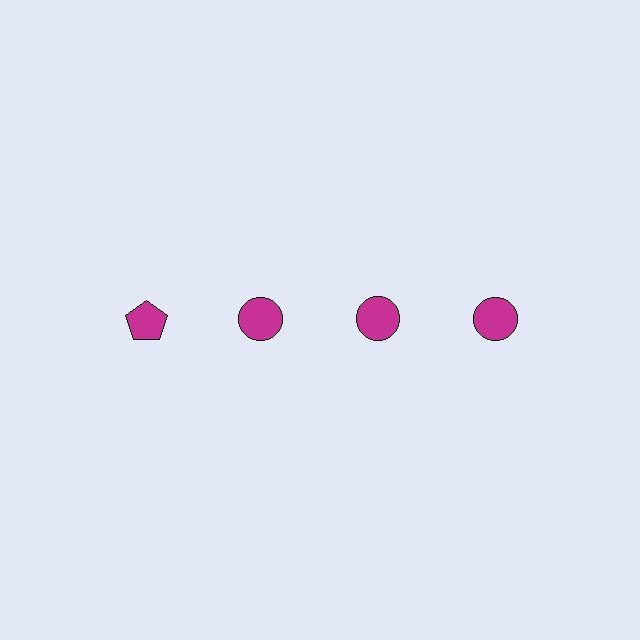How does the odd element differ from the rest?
It has a different shape: pentagon instead of circle.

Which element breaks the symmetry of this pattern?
The magenta pentagon in the top row, leftmost column breaks the symmetry. All other shapes are magenta circles.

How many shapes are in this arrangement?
There are 4 shapes arranged in a grid pattern.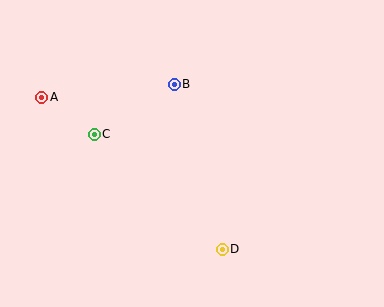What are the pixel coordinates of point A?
Point A is at (42, 97).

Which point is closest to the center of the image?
Point B at (174, 84) is closest to the center.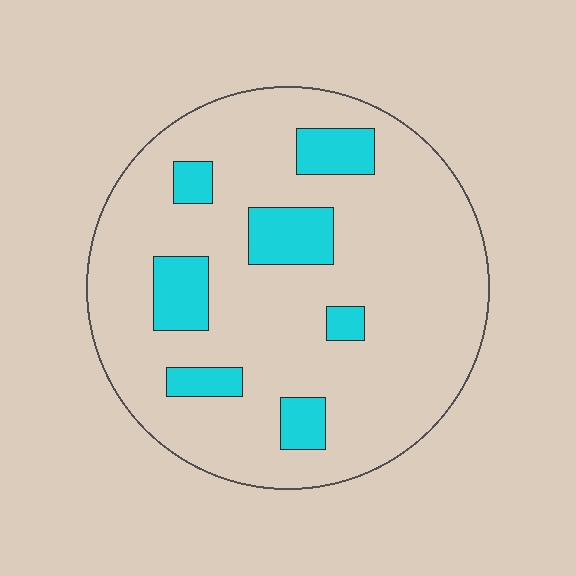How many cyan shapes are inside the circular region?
7.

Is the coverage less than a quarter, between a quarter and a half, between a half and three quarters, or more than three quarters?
Less than a quarter.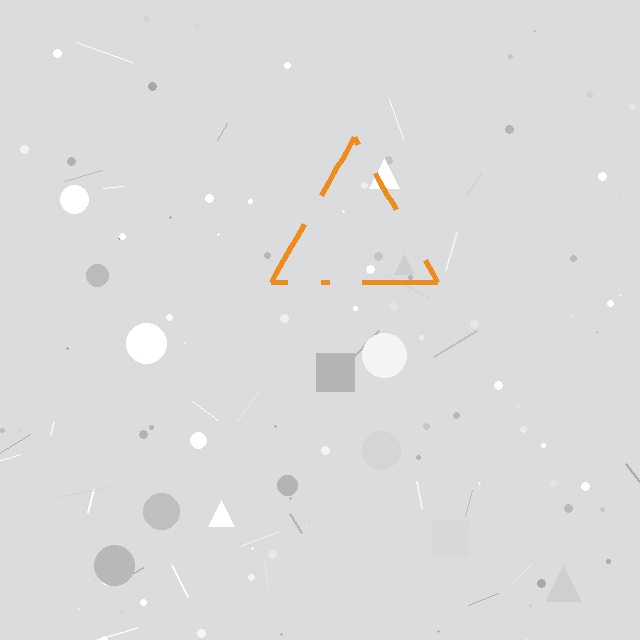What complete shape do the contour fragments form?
The contour fragments form a triangle.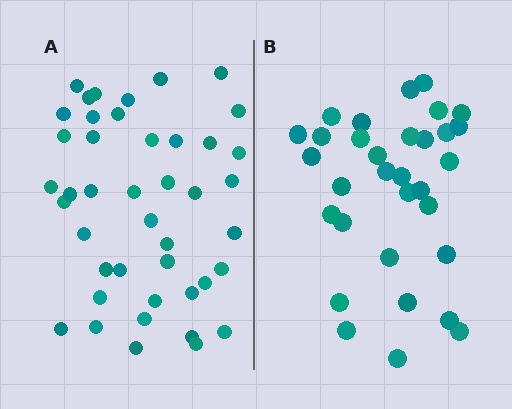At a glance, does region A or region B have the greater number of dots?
Region A (the left region) has more dots.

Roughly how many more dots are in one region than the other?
Region A has roughly 12 or so more dots than region B.